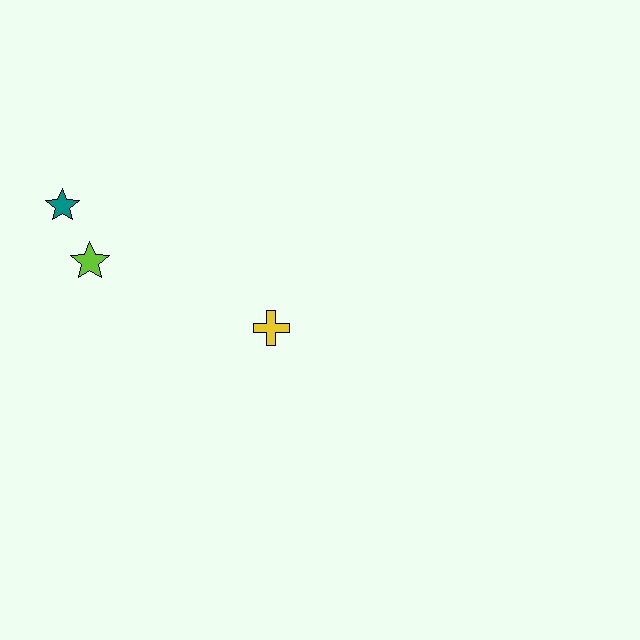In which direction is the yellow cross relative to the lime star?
The yellow cross is to the right of the lime star.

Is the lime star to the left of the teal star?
No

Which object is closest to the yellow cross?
The lime star is closest to the yellow cross.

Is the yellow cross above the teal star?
No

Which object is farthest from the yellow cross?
The teal star is farthest from the yellow cross.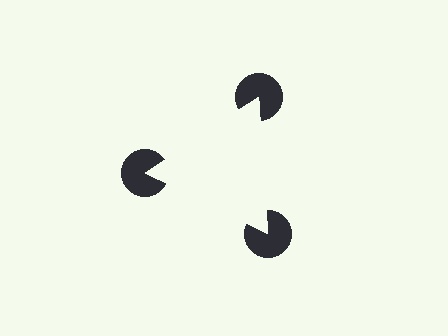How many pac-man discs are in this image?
There are 3 — one at each vertex of the illusory triangle.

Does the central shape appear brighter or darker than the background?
It typically appears slightly brighter than the background, even though no actual brightness change is drawn.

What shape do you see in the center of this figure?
An illusory triangle — its edges are inferred from the aligned wedge cuts in the pac-man discs, not physically drawn.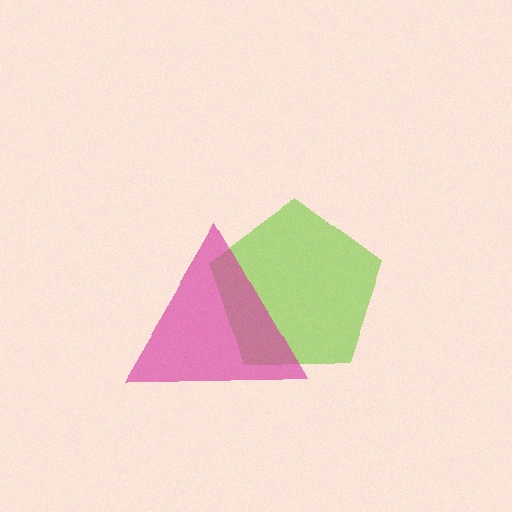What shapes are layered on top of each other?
The layered shapes are: a lime pentagon, a magenta triangle.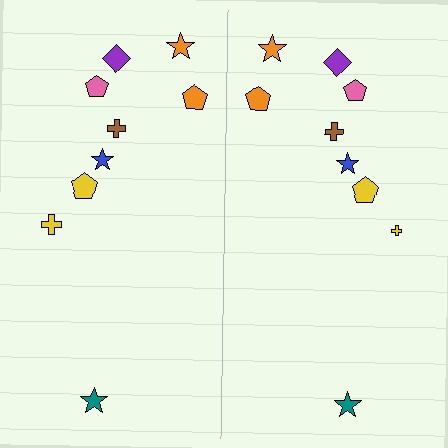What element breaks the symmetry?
The yellow cross on the right side has a different size than its mirror counterpart.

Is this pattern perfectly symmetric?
No, the pattern is not perfectly symmetric. The yellow cross on the right side has a different size than its mirror counterpart.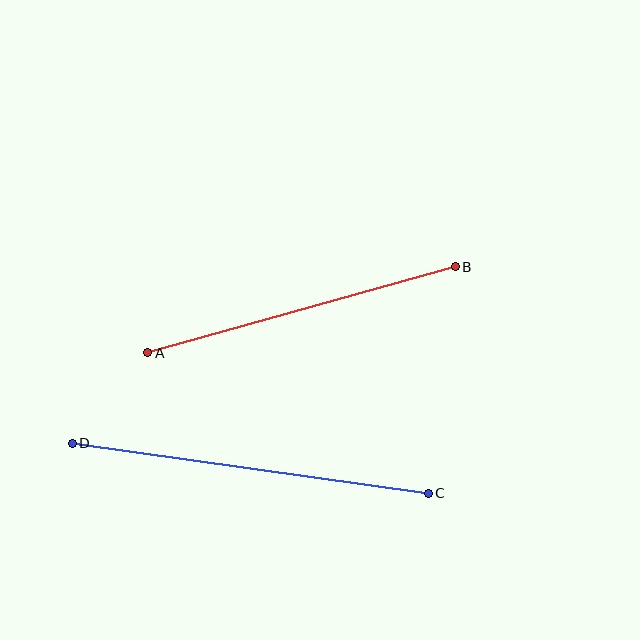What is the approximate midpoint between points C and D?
The midpoint is at approximately (250, 468) pixels.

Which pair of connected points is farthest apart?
Points C and D are farthest apart.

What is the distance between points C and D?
The distance is approximately 359 pixels.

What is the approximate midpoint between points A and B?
The midpoint is at approximately (301, 310) pixels.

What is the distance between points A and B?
The distance is approximately 319 pixels.